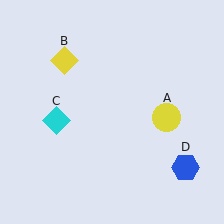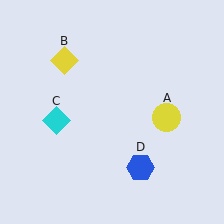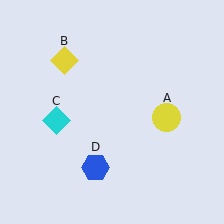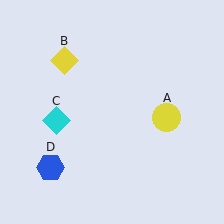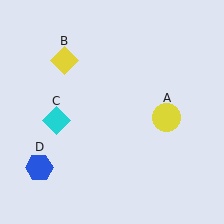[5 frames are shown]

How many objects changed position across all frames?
1 object changed position: blue hexagon (object D).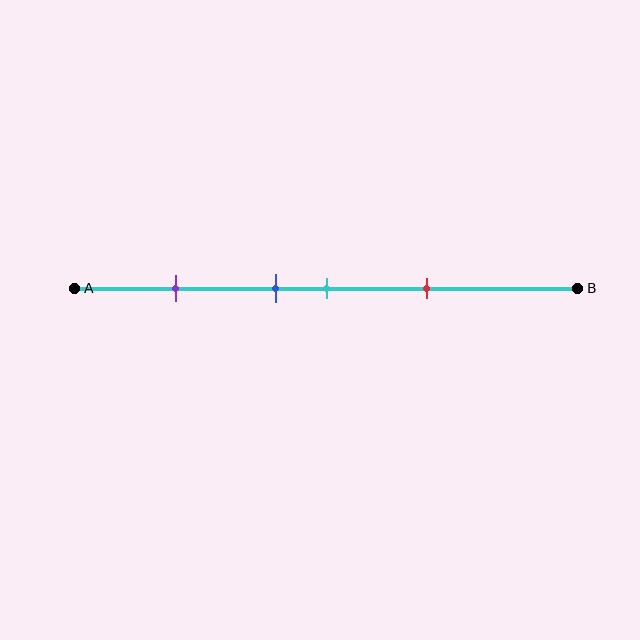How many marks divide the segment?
There are 4 marks dividing the segment.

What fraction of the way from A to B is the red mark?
The red mark is approximately 70% (0.7) of the way from A to B.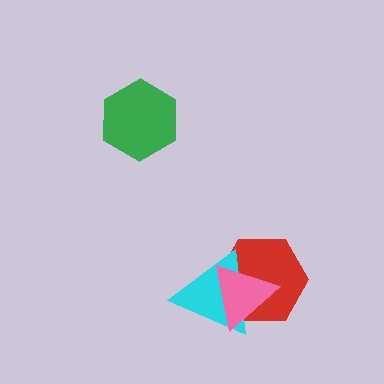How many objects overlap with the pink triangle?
2 objects overlap with the pink triangle.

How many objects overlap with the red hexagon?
2 objects overlap with the red hexagon.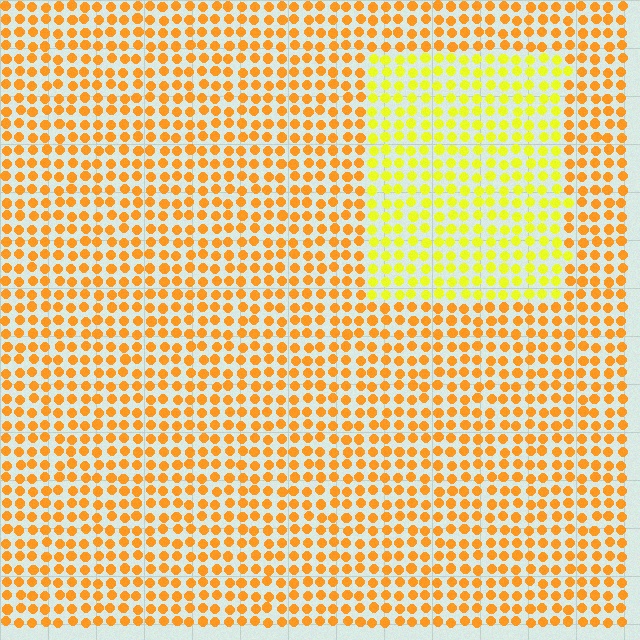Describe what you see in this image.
The image is filled with small orange elements in a uniform arrangement. A rectangle-shaped region is visible where the elements are tinted to a slightly different hue, forming a subtle color boundary.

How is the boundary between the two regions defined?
The boundary is defined purely by a slight shift in hue (about 33 degrees). Spacing, size, and orientation are identical on both sides.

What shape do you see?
I see a rectangle.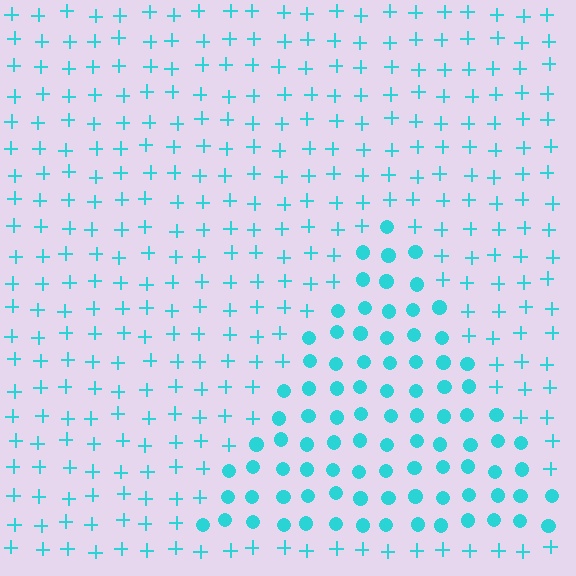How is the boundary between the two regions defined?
The boundary is defined by a change in element shape: circles inside vs. plus signs outside. All elements share the same color and spacing.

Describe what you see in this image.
The image is filled with small cyan elements arranged in a uniform grid. A triangle-shaped region contains circles, while the surrounding area contains plus signs. The boundary is defined purely by the change in element shape.